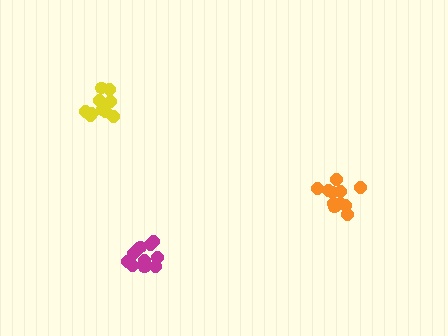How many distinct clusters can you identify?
There are 3 distinct clusters.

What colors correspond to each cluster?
The clusters are colored: yellow, magenta, orange.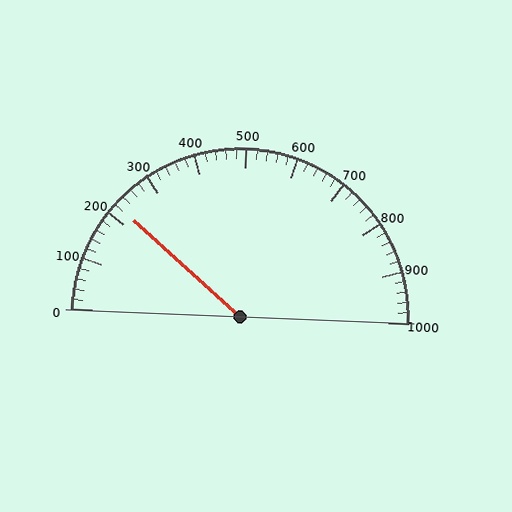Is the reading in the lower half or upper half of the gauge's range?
The reading is in the lower half of the range (0 to 1000).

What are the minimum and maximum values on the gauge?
The gauge ranges from 0 to 1000.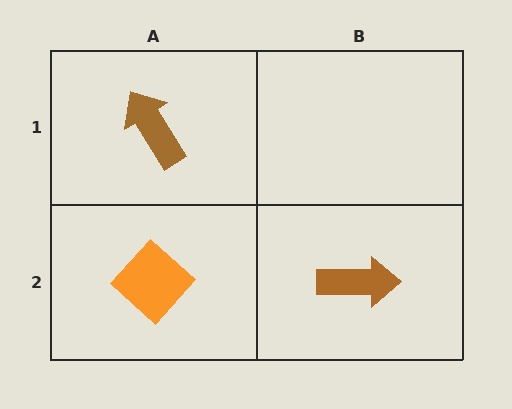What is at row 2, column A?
An orange diamond.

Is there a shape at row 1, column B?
No, that cell is empty.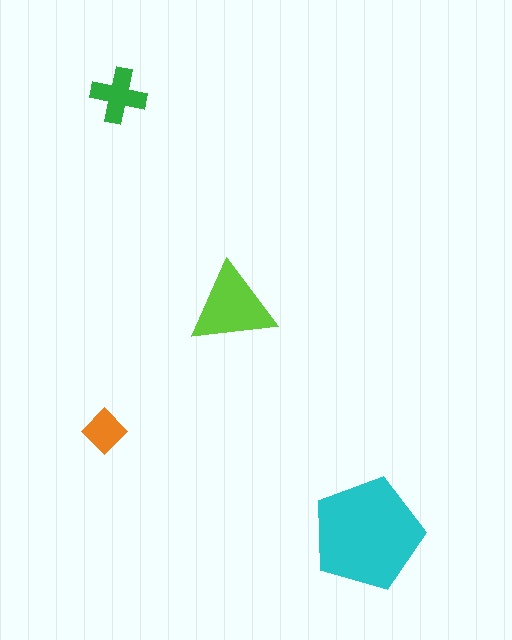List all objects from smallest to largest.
The orange diamond, the green cross, the lime triangle, the cyan pentagon.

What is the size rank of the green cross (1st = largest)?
3rd.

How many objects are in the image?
There are 4 objects in the image.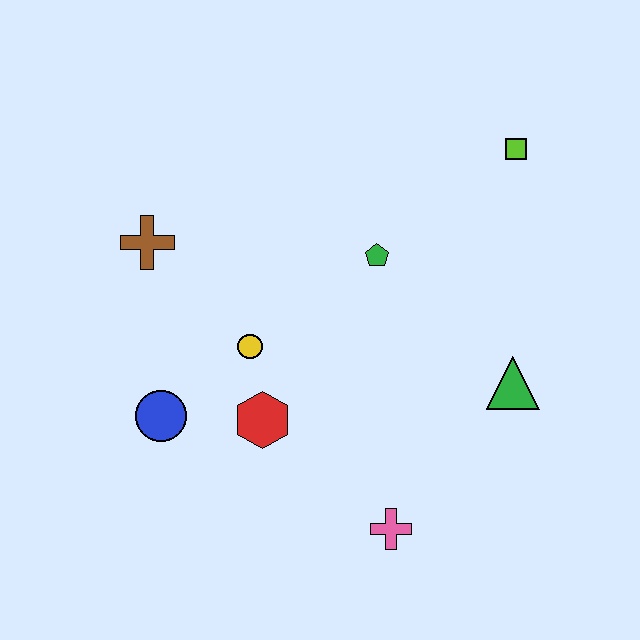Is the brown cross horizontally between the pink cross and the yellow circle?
No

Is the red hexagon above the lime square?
No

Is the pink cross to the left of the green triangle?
Yes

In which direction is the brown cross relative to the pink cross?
The brown cross is above the pink cross.